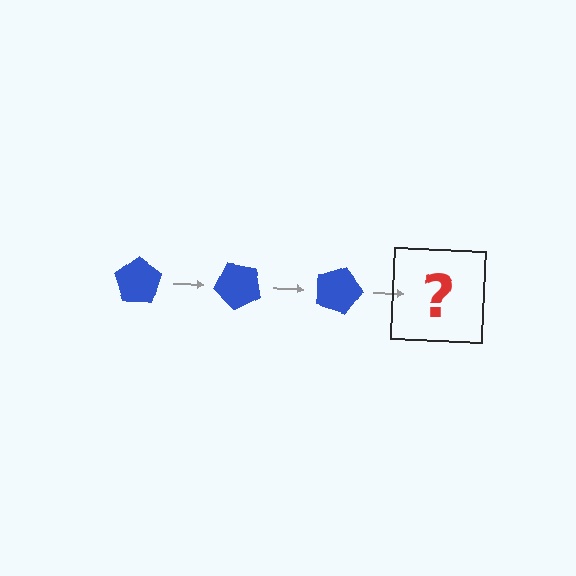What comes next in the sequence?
The next element should be a blue pentagon rotated 135 degrees.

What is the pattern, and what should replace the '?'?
The pattern is that the pentagon rotates 45 degrees each step. The '?' should be a blue pentagon rotated 135 degrees.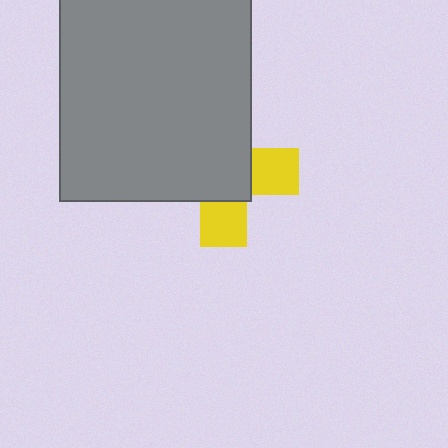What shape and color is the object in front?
The object in front is a gray rectangle.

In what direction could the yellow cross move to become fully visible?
The yellow cross could move toward the lower-right. That would shift it out from behind the gray rectangle entirely.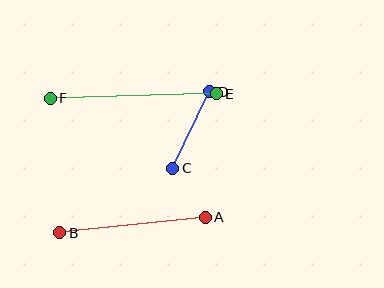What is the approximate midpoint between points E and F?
The midpoint is at approximately (133, 96) pixels.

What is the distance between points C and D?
The distance is approximately 85 pixels.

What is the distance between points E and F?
The distance is approximately 166 pixels.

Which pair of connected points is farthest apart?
Points E and F are farthest apart.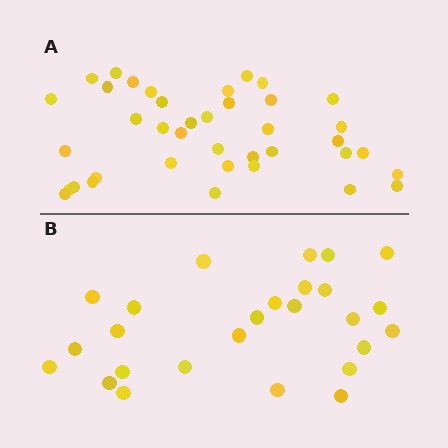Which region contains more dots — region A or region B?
Region A (the top region) has more dots.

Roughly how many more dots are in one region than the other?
Region A has approximately 15 more dots than region B.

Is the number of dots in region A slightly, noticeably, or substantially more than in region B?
Region A has substantially more. The ratio is roughly 1.5 to 1.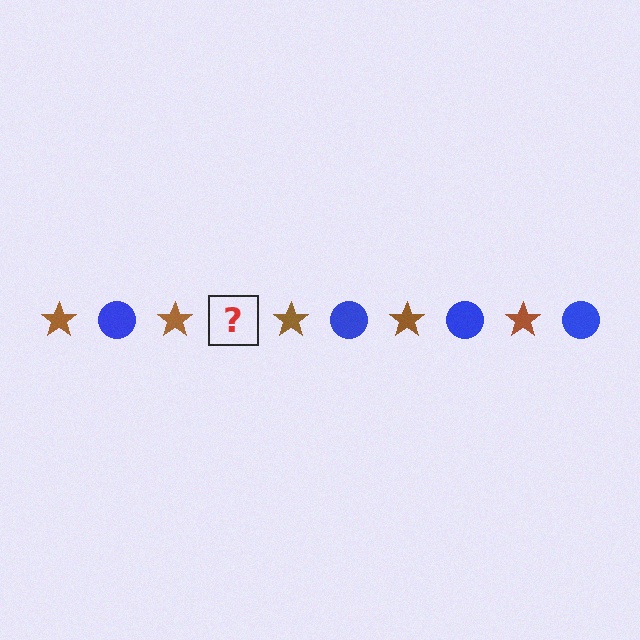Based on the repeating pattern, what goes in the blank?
The blank should be a blue circle.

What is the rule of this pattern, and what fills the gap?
The rule is that the pattern alternates between brown star and blue circle. The gap should be filled with a blue circle.